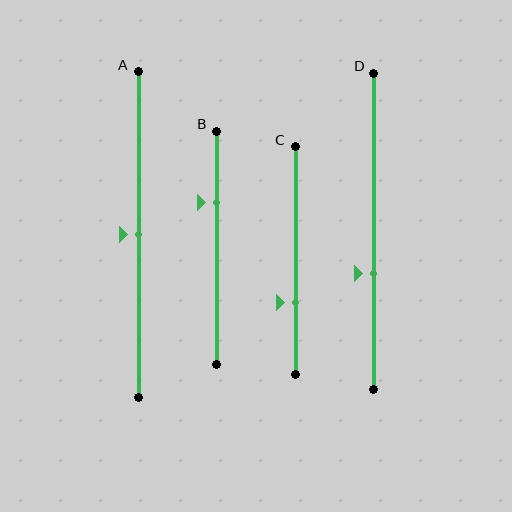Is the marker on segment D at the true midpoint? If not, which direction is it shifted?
No, the marker on segment D is shifted downward by about 13% of the segment length.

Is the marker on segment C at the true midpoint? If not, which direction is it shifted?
No, the marker on segment C is shifted downward by about 18% of the segment length.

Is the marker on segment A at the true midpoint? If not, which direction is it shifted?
Yes, the marker on segment A is at the true midpoint.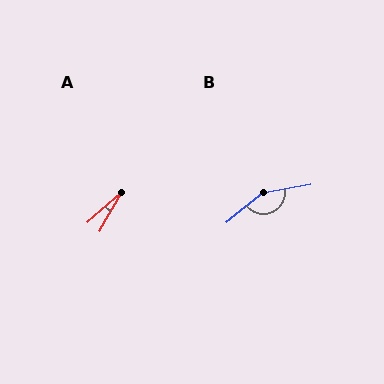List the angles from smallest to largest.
A (18°), B (151°).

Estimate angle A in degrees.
Approximately 18 degrees.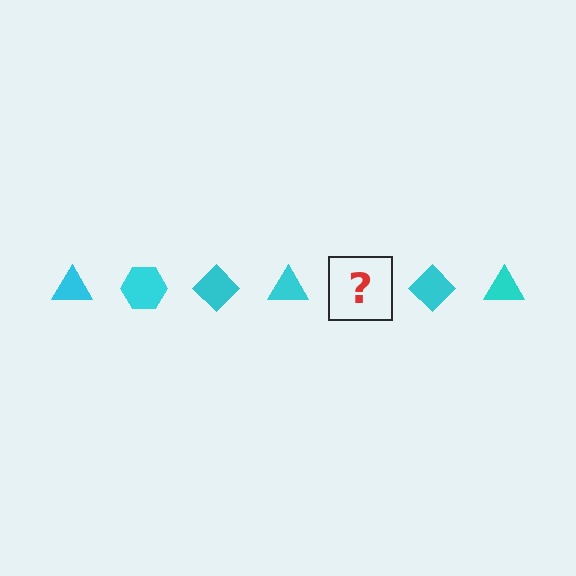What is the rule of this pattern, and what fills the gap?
The rule is that the pattern cycles through triangle, hexagon, diamond shapes in cyan. The gap should be filled with a cyan hexagon.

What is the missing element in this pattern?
The missing element is a cyan hexagon.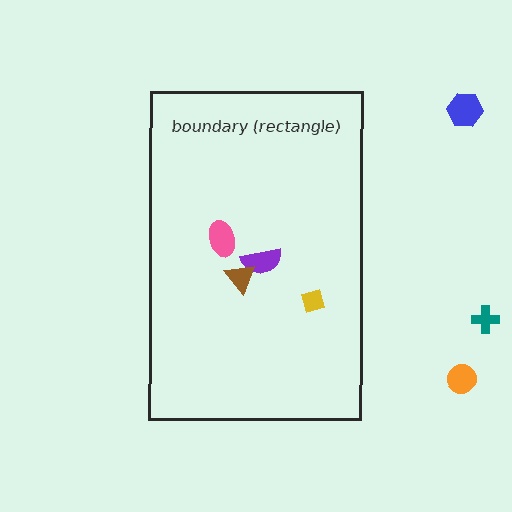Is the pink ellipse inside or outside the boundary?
Inside.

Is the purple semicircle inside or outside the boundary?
Inside.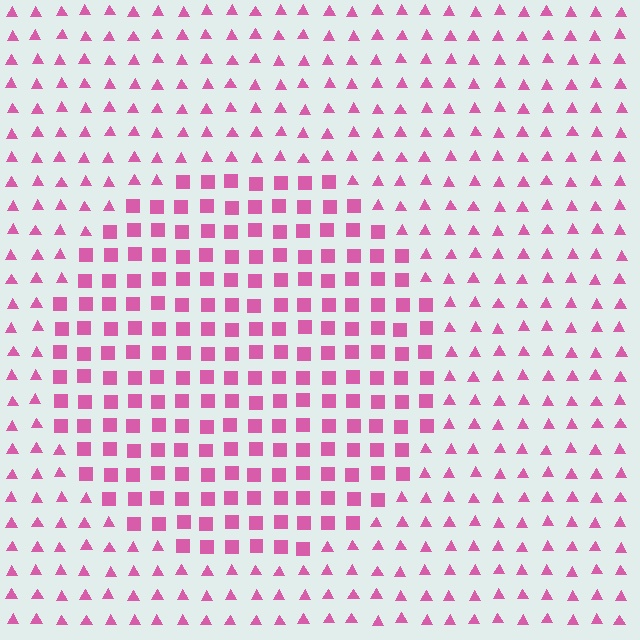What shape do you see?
I see a circle.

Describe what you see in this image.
The image is filled with small pink elements arranged in a uniform grid. A circle-shaped region contains squares, while the surrounding area contains triangles. The boundary is defined purely by the change in element shape.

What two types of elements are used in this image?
The image uses squares inside the circle region and triangles outside it.